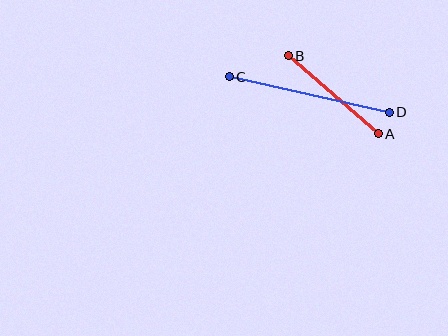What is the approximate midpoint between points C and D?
The midpoint is at approximately (309, 94) pixels.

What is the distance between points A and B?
The distance is approximately 119 pixels.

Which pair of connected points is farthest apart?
Points C and D are farthest apart.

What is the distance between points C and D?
The distance is approximately 164 pixels.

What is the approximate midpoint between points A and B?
The midpoint is at approximately (333, 95) pixels.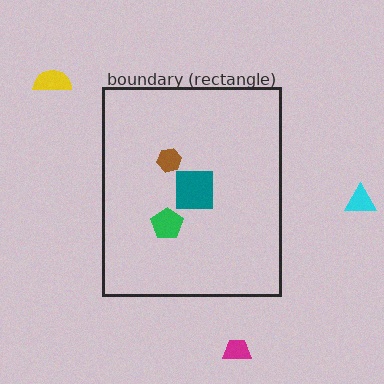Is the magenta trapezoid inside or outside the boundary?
Outside.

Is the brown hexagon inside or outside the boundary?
Inside.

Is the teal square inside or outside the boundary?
Inside.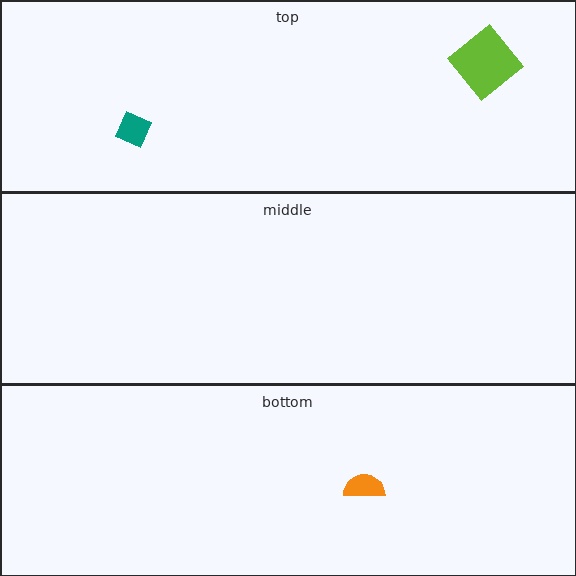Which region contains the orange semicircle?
The bottom region.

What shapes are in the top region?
The teal diamond, the lime diamond.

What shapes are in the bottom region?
The orange semicircle.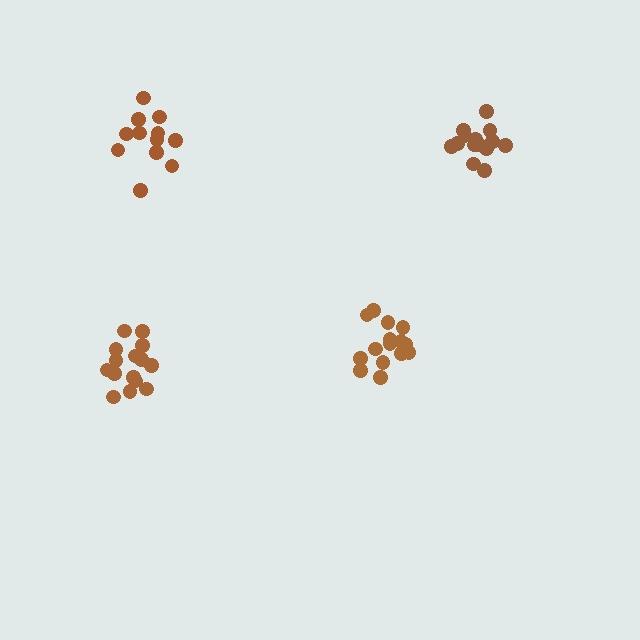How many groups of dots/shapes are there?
There are 4 groups.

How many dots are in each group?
Group 1: 14 dots, Group 2: 15 dots, Group 3: 12 dots, Group 4: 15 dots (56 total).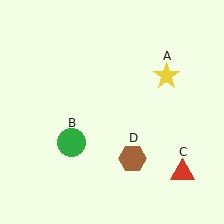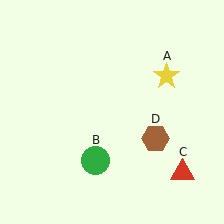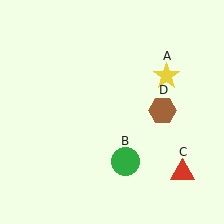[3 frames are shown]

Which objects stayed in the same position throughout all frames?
Yellow star (object A) and red triangle (object C) remained stationary.